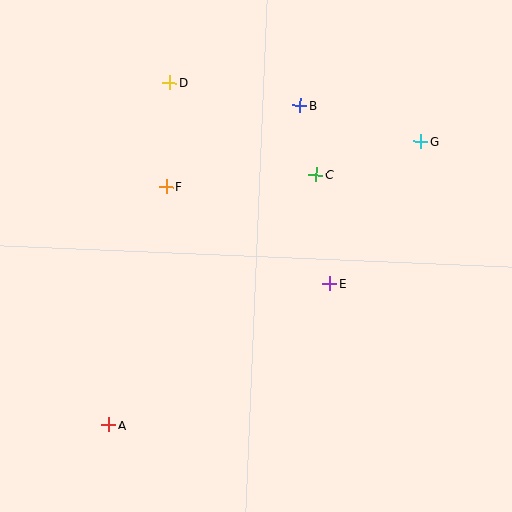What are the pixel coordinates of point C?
Point C is at (316, 175).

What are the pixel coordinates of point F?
Point F is at (166, 186).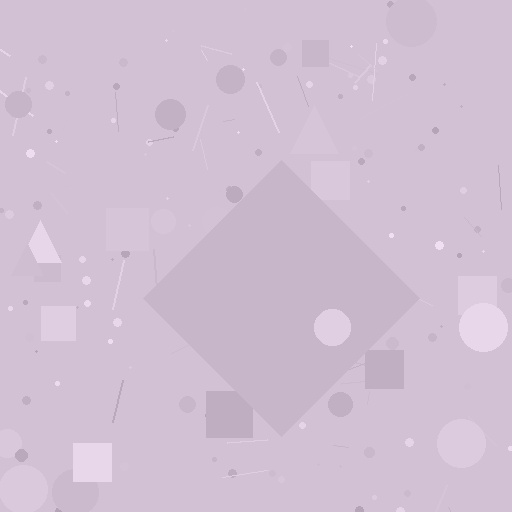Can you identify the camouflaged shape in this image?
The camouflaged shape is a diamond.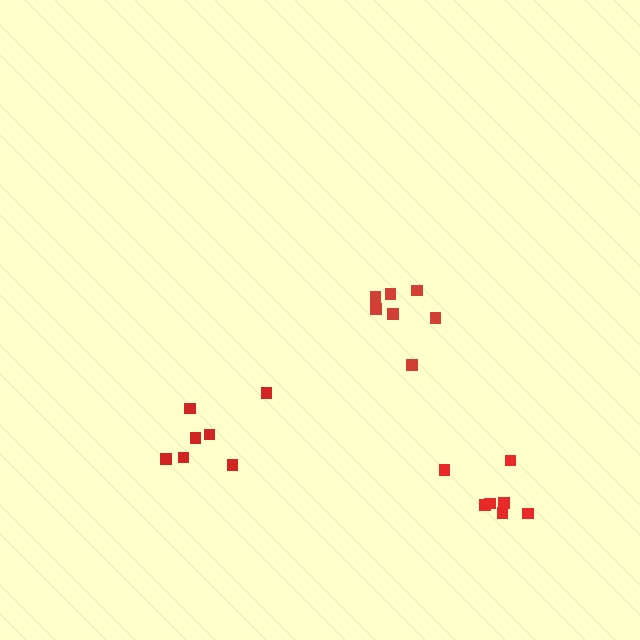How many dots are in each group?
Group 1: 7 dots, Group 2: 7 dots, Group 3: 7 dots (21 total).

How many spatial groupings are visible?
There are 3 spatial groupings.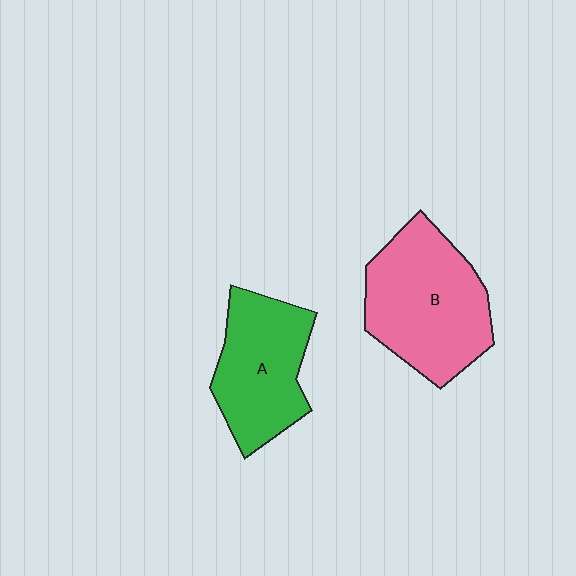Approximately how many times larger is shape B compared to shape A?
Approximately 1.2 times.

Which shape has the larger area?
Shape B (pink).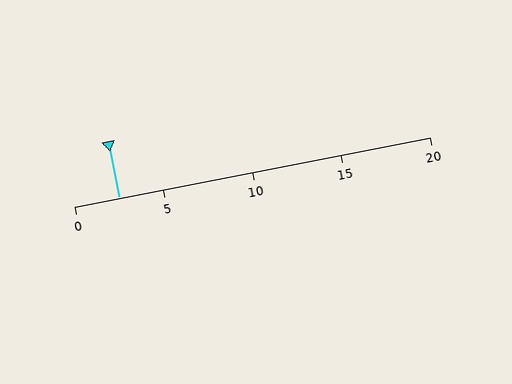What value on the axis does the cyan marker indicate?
The marker indicates approximately 2.5.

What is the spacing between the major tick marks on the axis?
The major ticks are spaced 5 apart.